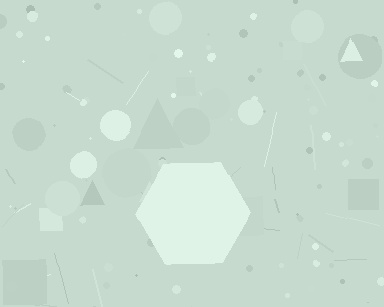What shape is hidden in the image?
A hexagon is hidden in the image.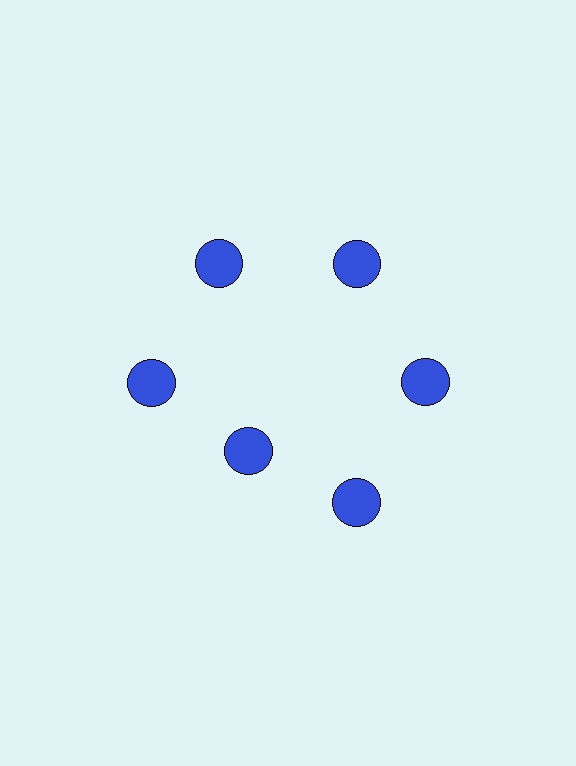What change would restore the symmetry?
The symmetry would be restored by moving it outward, back onto the ring so that all 6 circles sit at equal angles and equal distance from the center.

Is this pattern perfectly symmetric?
No. The 6 blue circles are arranged in a ring, but one element near the 7 o'clock position is pulled inward toward the center, breaking the 6-fold rotational symmetry.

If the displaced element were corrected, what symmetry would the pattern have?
It would have 6-fold rotational symmetry — the pattern would map onto itself every 60 degrees.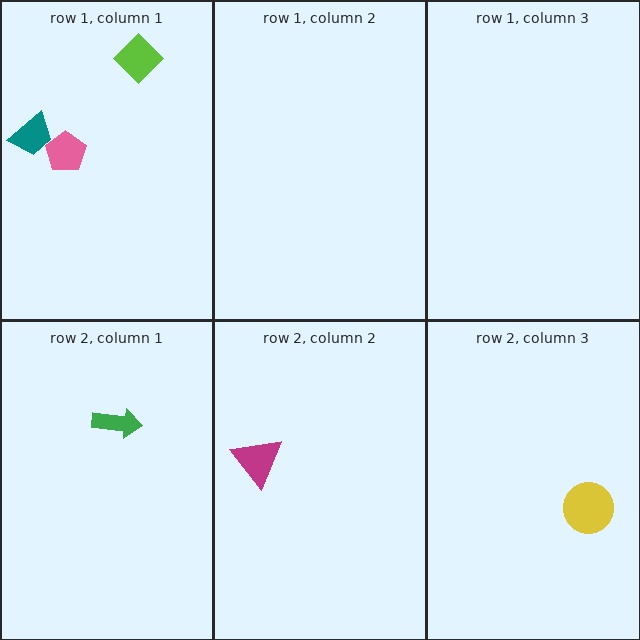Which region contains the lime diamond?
The row 1, column 1 region.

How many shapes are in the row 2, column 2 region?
1.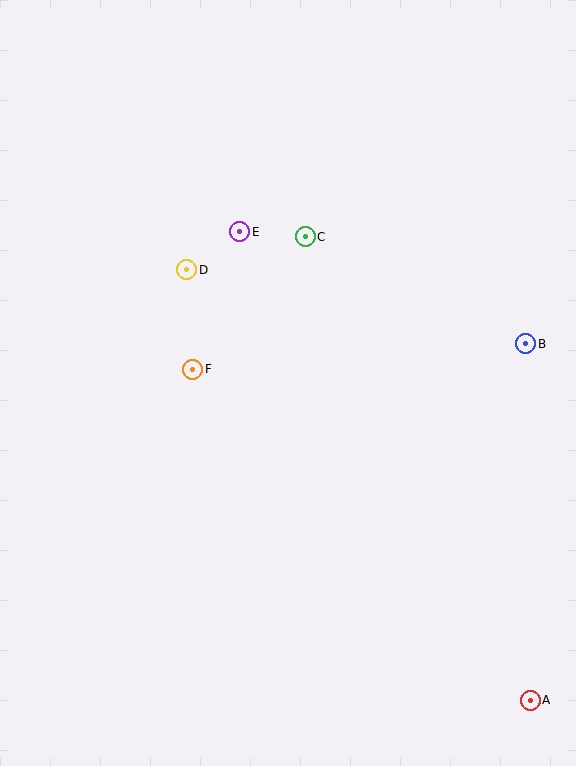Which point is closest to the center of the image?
Point F at (193, 369) is closest to the center.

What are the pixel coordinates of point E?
Point E is at (240, 232).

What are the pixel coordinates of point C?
Point C is at (305, 237).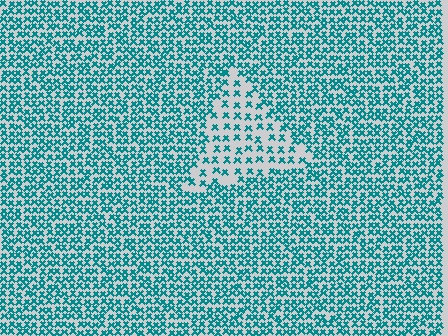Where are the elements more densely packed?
The elements are more densely packed outside the triangle boundary.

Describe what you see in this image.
The image contains small teal elements arranged at two different densities. A triangle-shaped region is visible where the elements are less densely packed than the surrounding area.